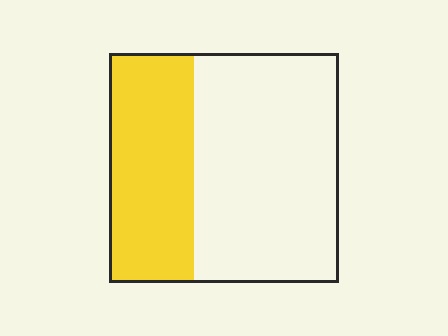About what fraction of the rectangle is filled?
About three eighths (3/8).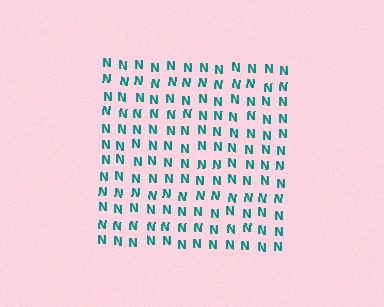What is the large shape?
The large shape is a square.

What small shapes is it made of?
It is made of small letter N's.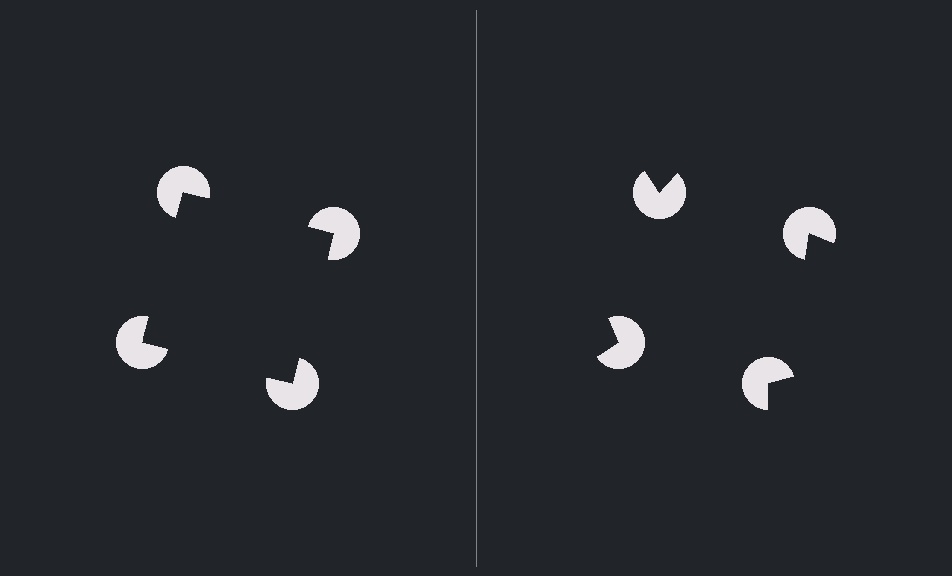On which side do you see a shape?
An illusory square appears on the left side. On the right side the wedge cuts are rotated, so no coherent shape forms.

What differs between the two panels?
The pac-man discs are positioned identically on both sides; only the wedge orientations differ. On the left they align to a square; on the right they are misaligned.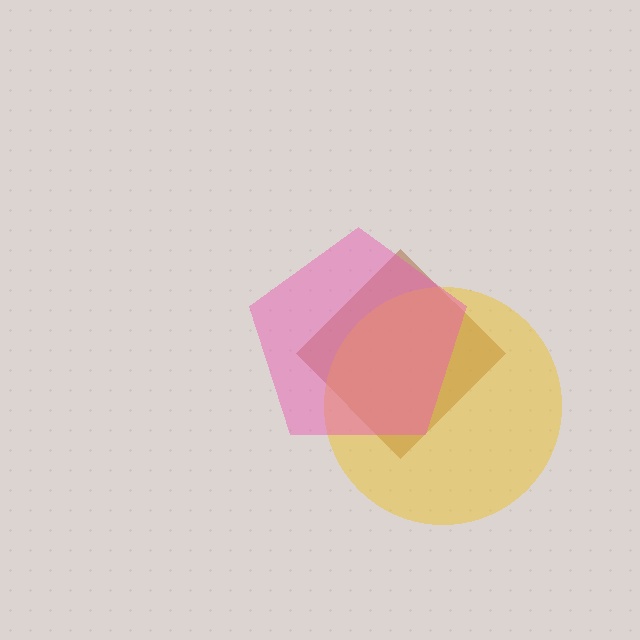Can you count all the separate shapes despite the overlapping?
Yes, there are 3 separate shapes.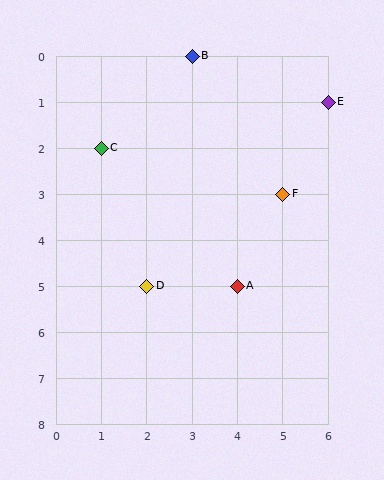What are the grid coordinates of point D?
Point D is at grid coordinates (2, 5).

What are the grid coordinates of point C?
Point C is at grid coordinates (1, 2).